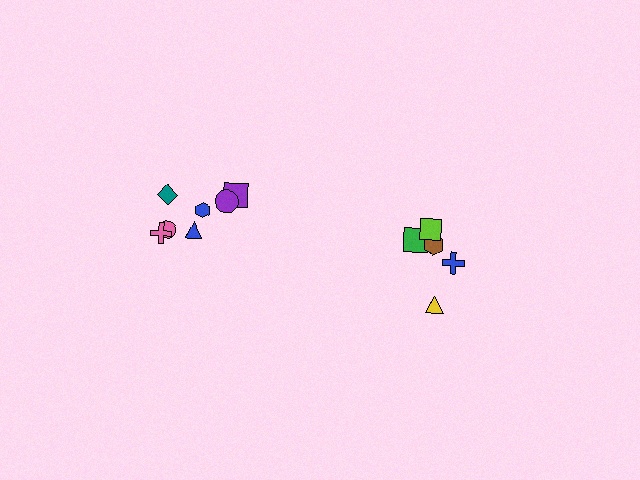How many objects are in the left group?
There are 7 objects.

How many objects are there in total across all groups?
There are 12 objects.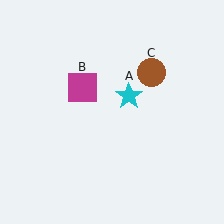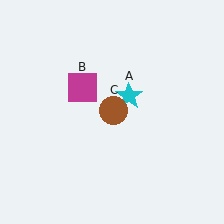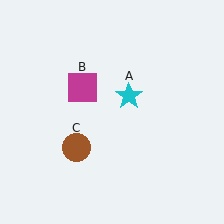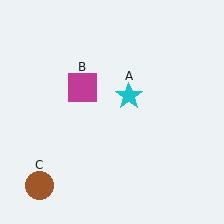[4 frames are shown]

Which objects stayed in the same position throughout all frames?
Cyan star (object A) and magenta square (object B) remained stationary.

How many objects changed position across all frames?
1 object changed position: brown circle (object C).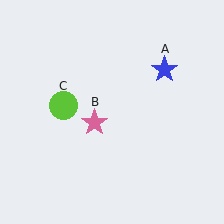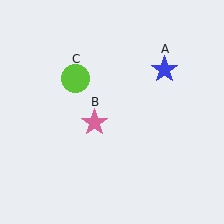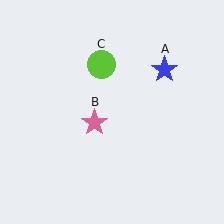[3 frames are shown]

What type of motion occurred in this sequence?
The lime circle (object C) rotated clockwise around the center of the scene.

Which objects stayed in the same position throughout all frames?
Blue star (object A) and pink star (object B) remained stationary.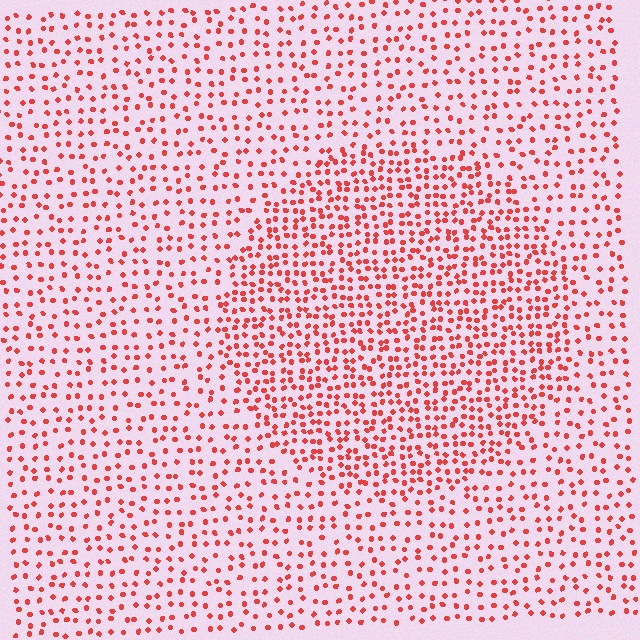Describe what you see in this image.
The image contains small red elements arranged at two different densities. A circle-shaped region is visible where the elements are more densely packed than the surrounding area.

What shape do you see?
I see a circle.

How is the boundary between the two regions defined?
The boundary is defined by a change in element density (approximately 1.8x ratio). All elements are the same color, size, and shape.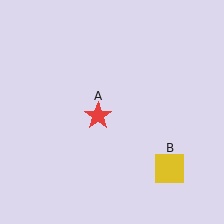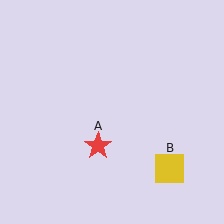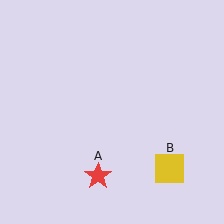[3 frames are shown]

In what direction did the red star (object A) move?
The red star (object A) moved down.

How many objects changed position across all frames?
1 object changed position: red star (object A).